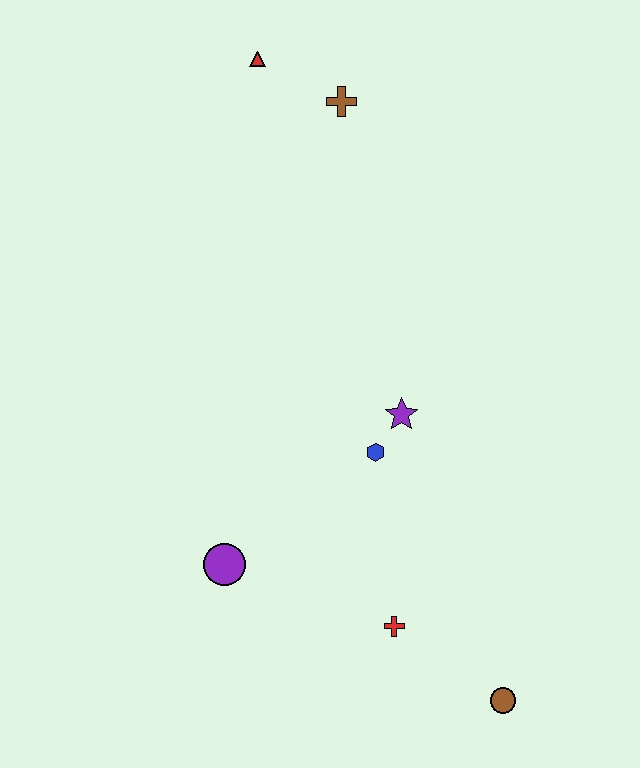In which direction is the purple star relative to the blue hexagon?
The purple star is above the blue hexagon.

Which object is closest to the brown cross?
The red triangle is closest to the brown cross.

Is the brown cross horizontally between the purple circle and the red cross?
Yes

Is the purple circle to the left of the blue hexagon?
Yes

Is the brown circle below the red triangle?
Yes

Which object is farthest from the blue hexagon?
The red triangle is farthest from the blue hexagon.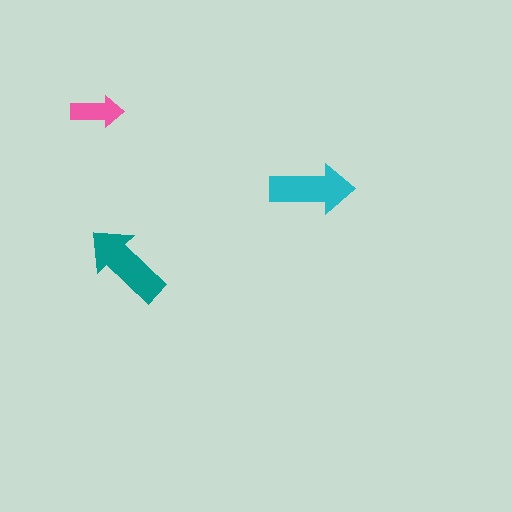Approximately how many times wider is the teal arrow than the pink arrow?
About 1.5 times wider.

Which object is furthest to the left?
The pink arrow is leftmost.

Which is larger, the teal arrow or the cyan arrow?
The teal one.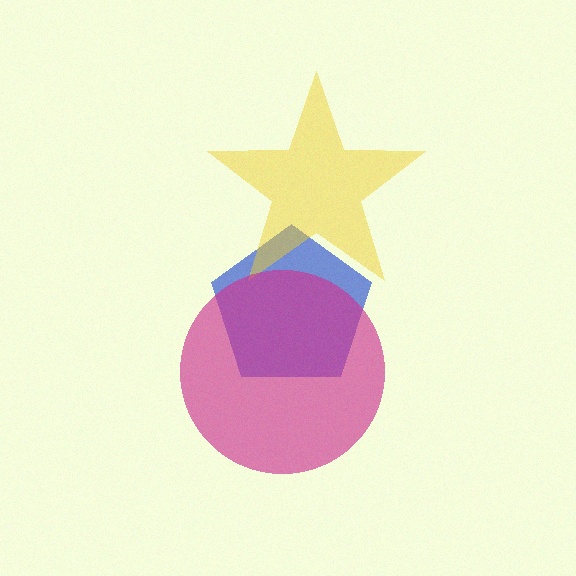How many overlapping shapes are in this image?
There are 3 overlapping shapes in the image.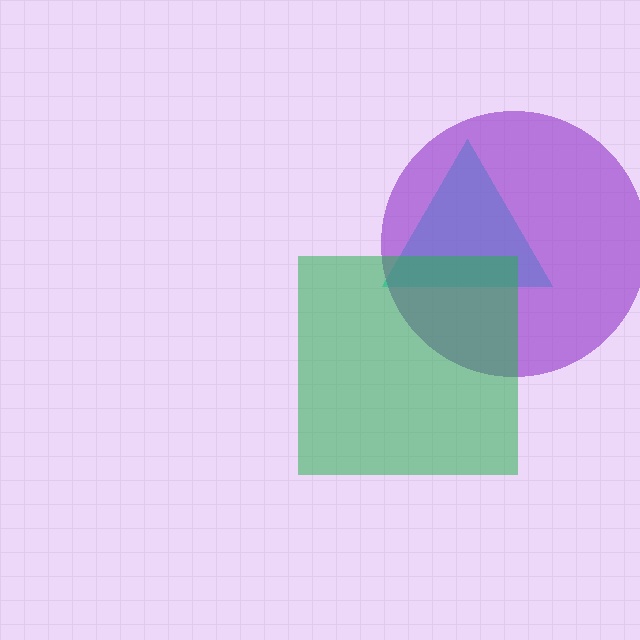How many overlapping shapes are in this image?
There are 3 overlapping shapes in the image.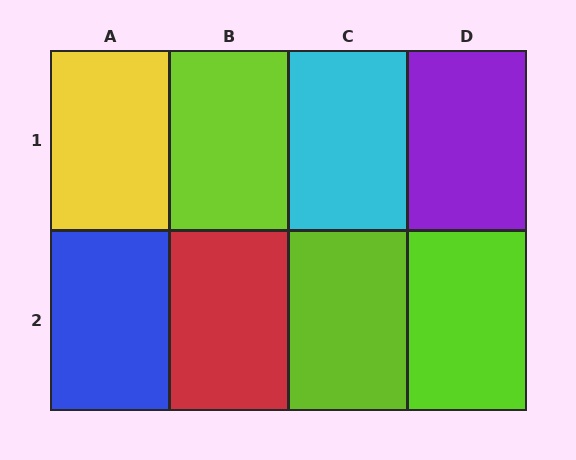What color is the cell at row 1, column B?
Lime.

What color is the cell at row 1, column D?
Purple.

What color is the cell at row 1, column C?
Cyan.